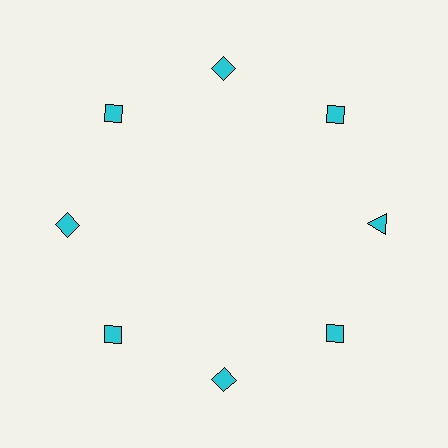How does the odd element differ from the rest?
It has a different shape: triangle instead of diamond.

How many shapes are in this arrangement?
There are 8 shapes arranged in a ring pattern.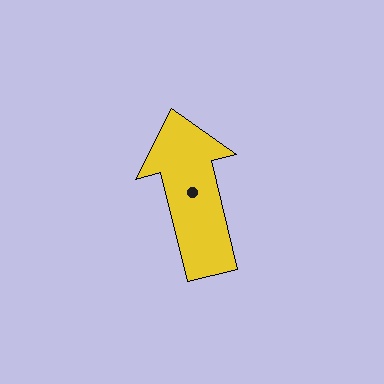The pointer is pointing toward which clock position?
Roughly 12 o'clock.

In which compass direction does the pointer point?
North.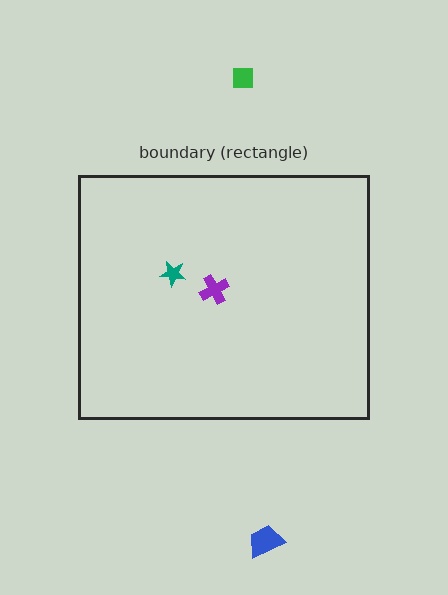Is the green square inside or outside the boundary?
Outside.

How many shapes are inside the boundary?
2 inside, 2 outside.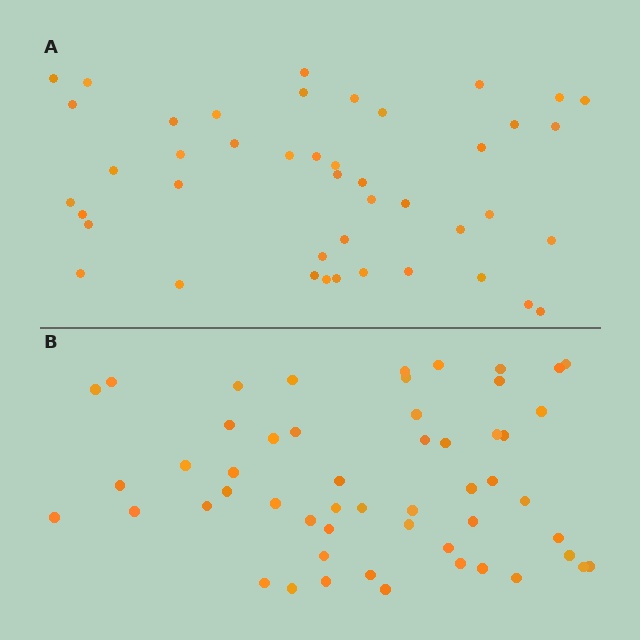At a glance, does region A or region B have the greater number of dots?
Region B (the bottom region) has more dots.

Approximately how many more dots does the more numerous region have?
Region B has roughly 8 or so more dots than region A.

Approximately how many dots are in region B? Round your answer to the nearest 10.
About 50 dots. (The exact count is 53, which rounds to 50.)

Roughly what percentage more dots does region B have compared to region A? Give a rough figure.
About 20% more.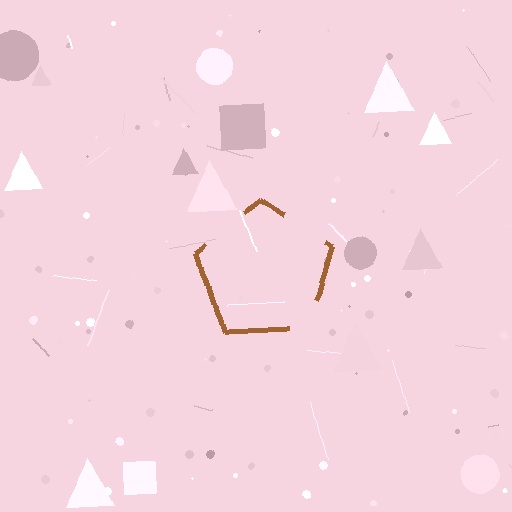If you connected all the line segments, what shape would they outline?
They would outline a pentagon.